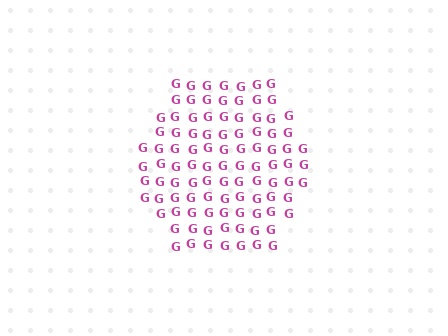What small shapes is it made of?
It is made of small letter G's.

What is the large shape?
The large shape is a hexagon.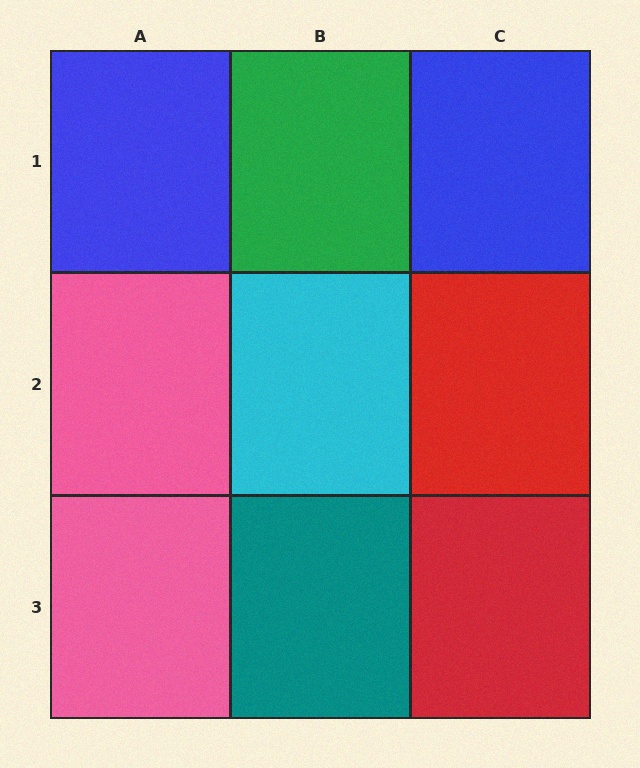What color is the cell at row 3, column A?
Pink.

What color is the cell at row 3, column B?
Teal.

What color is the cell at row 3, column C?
Red.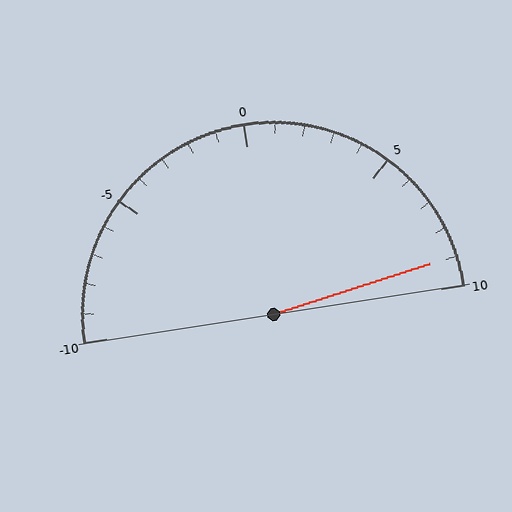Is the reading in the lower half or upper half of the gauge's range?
The reading is in the upper half of the range (-10 to 10).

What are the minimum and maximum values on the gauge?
The gauge ranges from -10 to 10.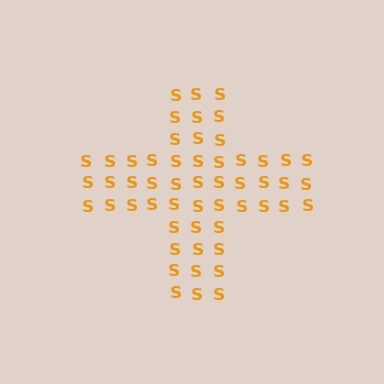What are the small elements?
The small elements are letter S's.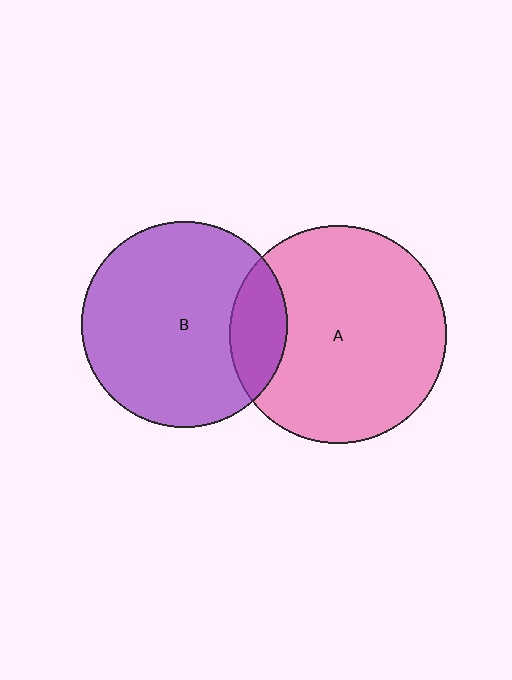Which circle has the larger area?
Circle A (pink).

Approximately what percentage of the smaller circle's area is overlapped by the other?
Approximately 15%.